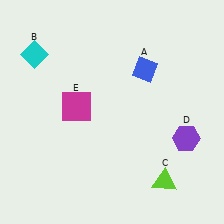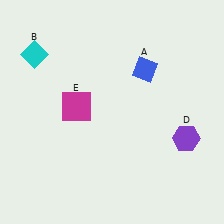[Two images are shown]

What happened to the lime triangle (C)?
The lime triangle (C) was removed in Image 2. It was in the bottom-right area of Image 1.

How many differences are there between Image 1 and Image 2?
There is 1 difference between the two images.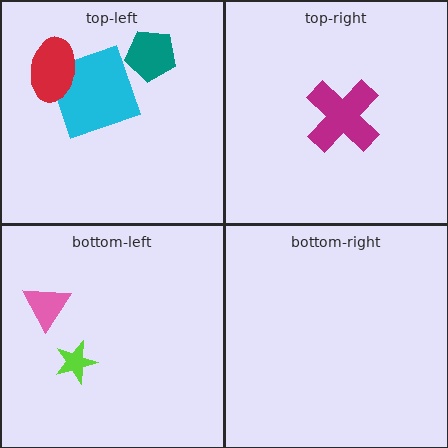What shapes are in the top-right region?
The magenta cross.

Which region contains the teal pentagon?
The top-left region.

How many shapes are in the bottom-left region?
2.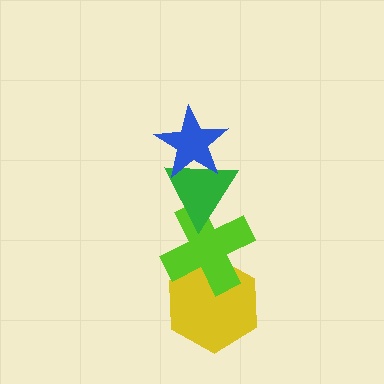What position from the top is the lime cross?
The lime cross is 3rd from the top.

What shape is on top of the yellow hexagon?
The lime cross is on top of the yellow hexagon.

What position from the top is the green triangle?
The green triangle is 2nd from the top.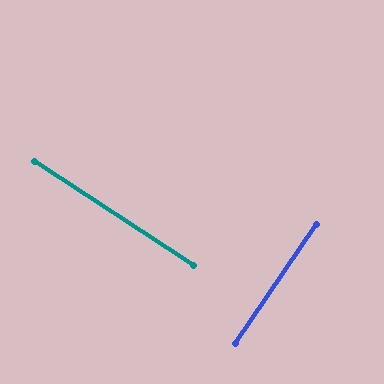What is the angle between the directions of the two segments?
Approximately 89 degrees.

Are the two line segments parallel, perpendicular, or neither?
Perpendicular — they meet at approximately 89°.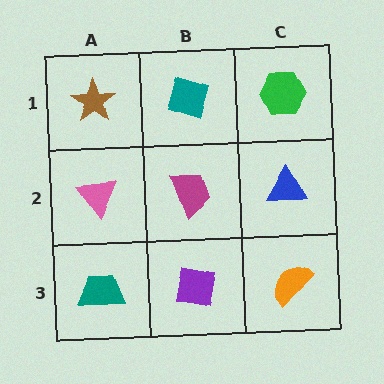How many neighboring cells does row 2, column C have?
3.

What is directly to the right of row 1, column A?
A teal diamond.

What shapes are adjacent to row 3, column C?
A blue triangle (row 2, column C), a purple square (row 3, column B).